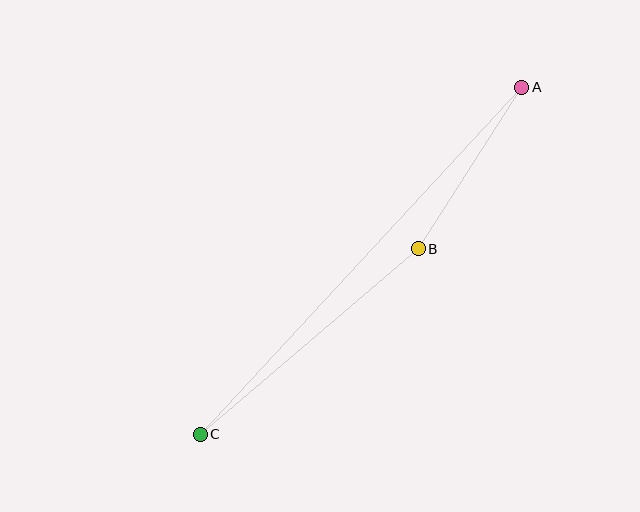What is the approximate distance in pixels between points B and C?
The distance between B and C is approximately 286 pixels.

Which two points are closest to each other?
Points A and B are closest to each other.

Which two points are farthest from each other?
Points A and C are farthest from each other.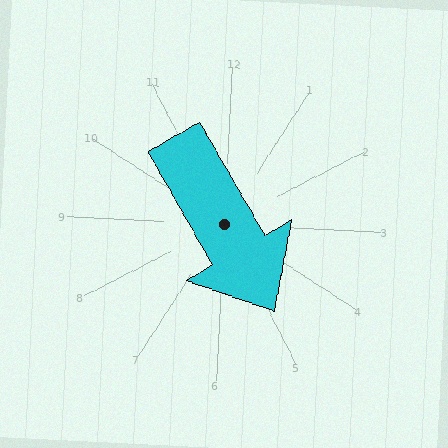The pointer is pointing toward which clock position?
Roughly 5 o'clock.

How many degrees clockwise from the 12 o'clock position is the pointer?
Approximately 147 degrees.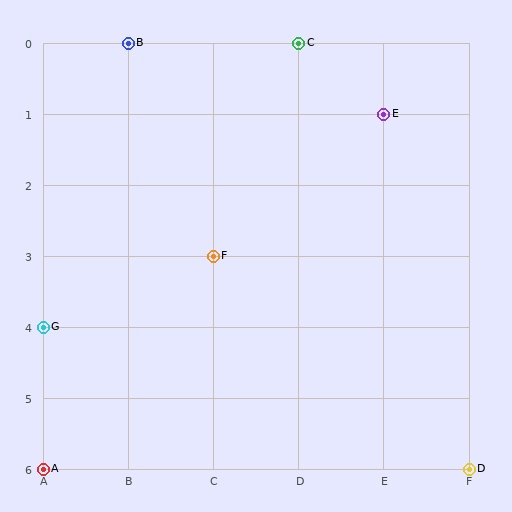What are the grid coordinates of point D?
Point D is at grid coordinates (F, 6).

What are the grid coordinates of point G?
Point G is at grid coordinates (A, 4).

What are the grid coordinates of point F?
Point F is at grid coordinates (C, 3).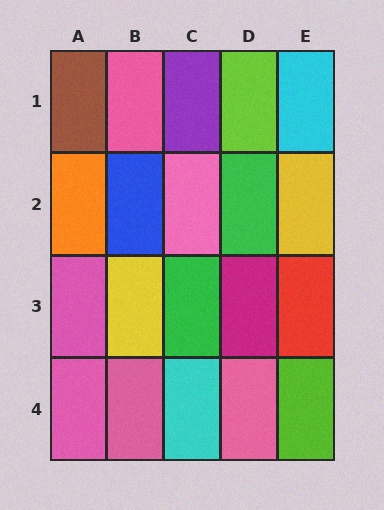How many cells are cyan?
2 cells are cyan.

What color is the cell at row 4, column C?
Cyan.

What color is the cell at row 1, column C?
Purple.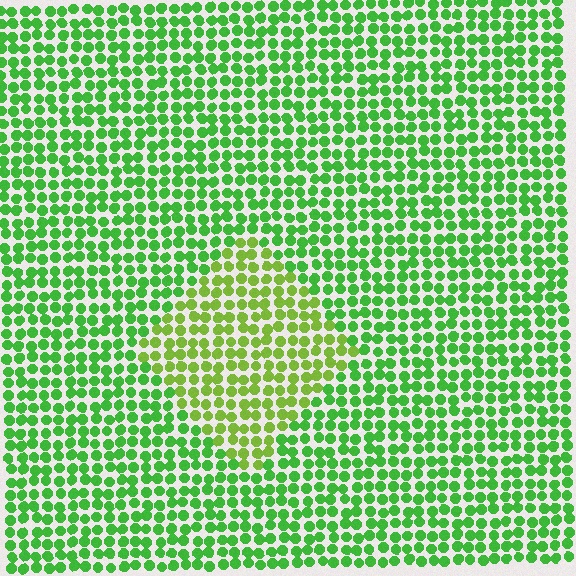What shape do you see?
I see a diamond.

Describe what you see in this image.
The image is filled with small green elements in a uniform arrangement. A diamond-shaped region is visible where the elements are tinted to a slightly different hue, forming a subtle color boundary.